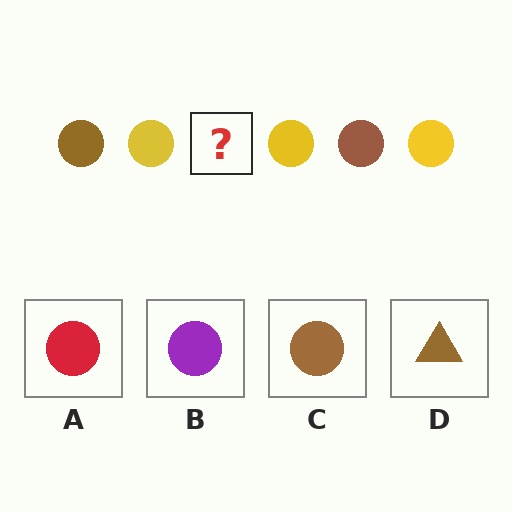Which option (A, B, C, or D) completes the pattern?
C.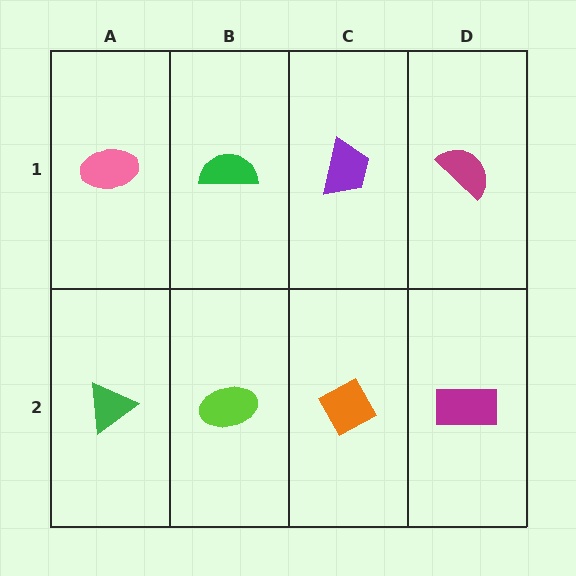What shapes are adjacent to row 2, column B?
A green semicircle (row 1, column B), a green triangle (row 2, column A), an orange diamond (row 2, column C).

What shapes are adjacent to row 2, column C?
A purple trapezoid (row 1, column C), a lime ellipse (row 2, column B), a magenta rectangle (row 2, column D).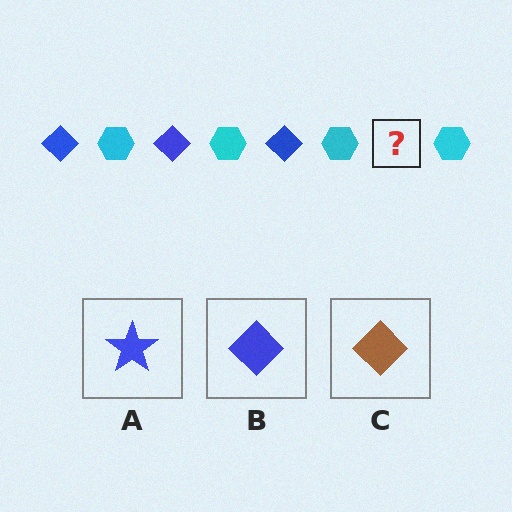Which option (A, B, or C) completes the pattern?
B.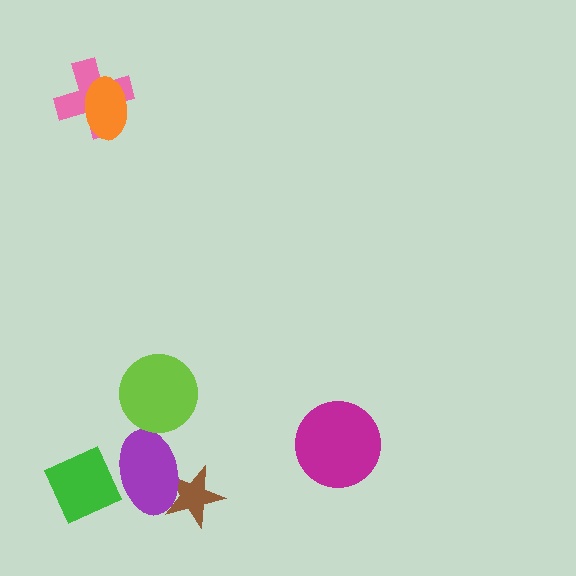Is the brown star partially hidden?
Yes, it is partially covered by another shape.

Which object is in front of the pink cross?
The orange ellipse is in front of the pink cross.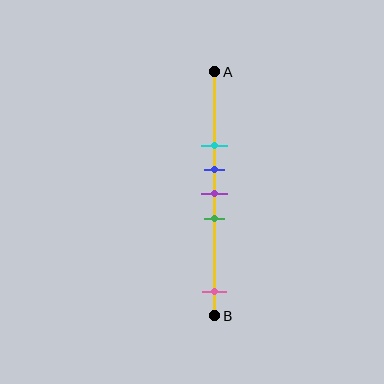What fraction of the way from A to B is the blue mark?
The blue mark is approximately 40% (0.4) of the way from A to B.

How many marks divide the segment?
There are 5 marks dividing the segment.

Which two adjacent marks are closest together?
The blue and purple marks are the closest adjacent pair.